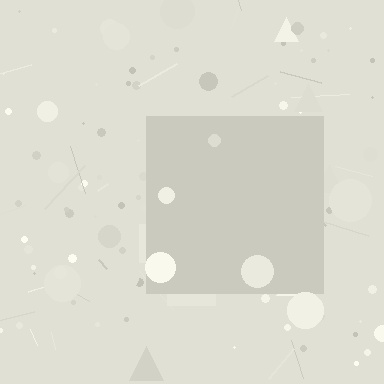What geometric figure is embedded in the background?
A square is embedded in the background.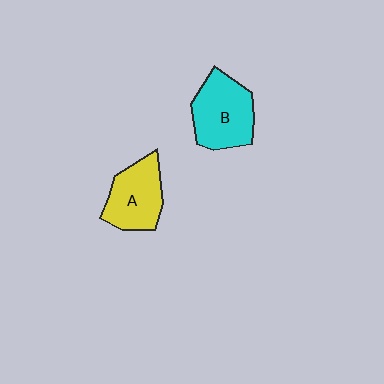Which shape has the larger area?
Shape B (cyan).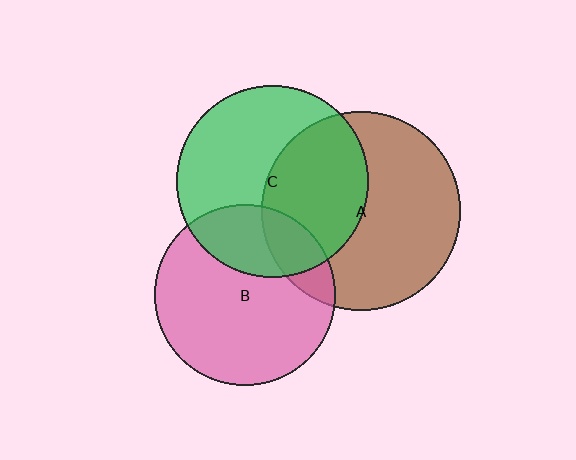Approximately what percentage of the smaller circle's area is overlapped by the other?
Approximately 15%.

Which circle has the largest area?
Circle A (brown).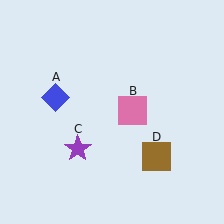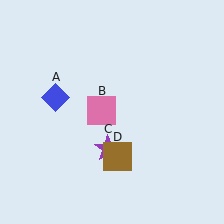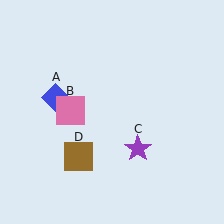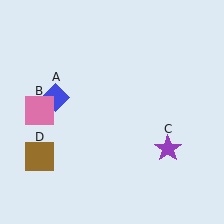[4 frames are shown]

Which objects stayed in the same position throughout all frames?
Blue diamond (object A) remained stationary.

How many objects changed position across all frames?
3 objects changed position: pink square (object B), purple star (object C), brown square (object D).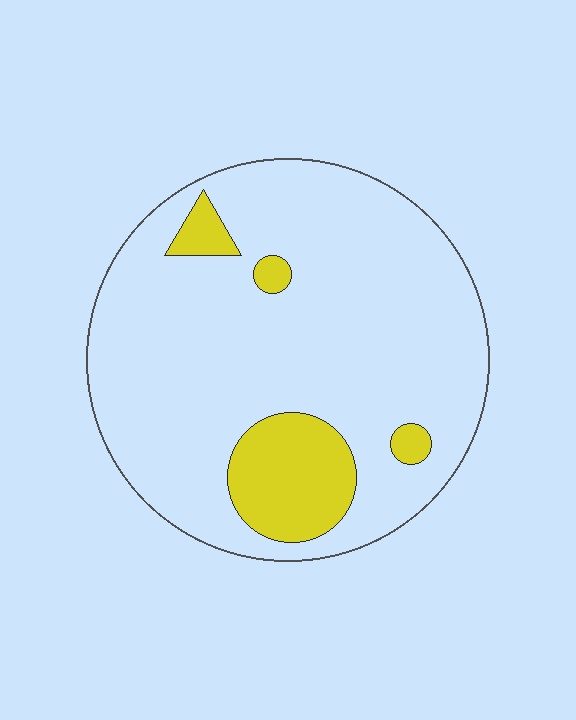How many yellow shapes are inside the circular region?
4.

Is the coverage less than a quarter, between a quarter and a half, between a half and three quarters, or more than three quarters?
Less than a quarter.